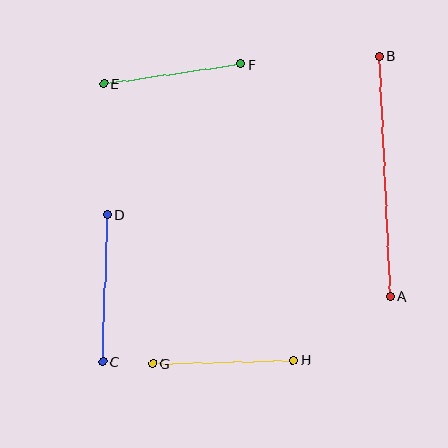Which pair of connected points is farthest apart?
Points A and B are farthest apart.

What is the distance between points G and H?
The distance is approximately 141 pixels.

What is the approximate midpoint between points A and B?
The midpoint is at approximately (385, 176) pixels.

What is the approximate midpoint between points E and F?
The midpoint is at approximately (172, 74) pixels.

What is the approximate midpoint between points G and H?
The midpoint is at approximately (223, 362) pixels.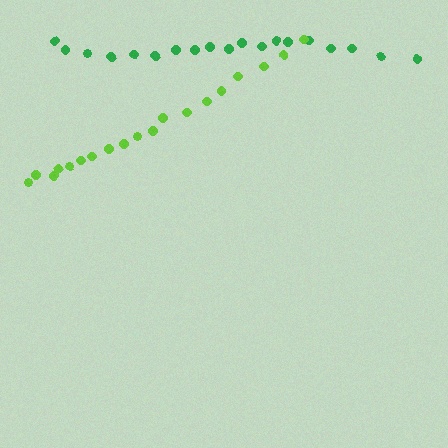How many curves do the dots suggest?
There are 2 distinct paths.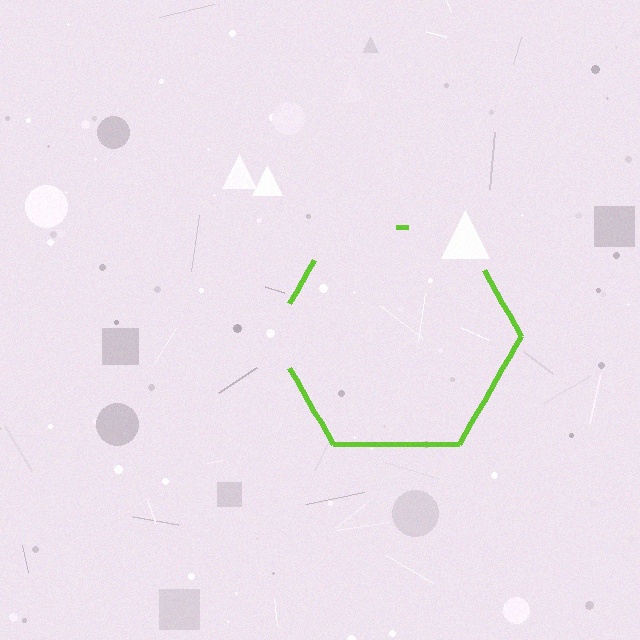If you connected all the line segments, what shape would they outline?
They would outline a hexagon.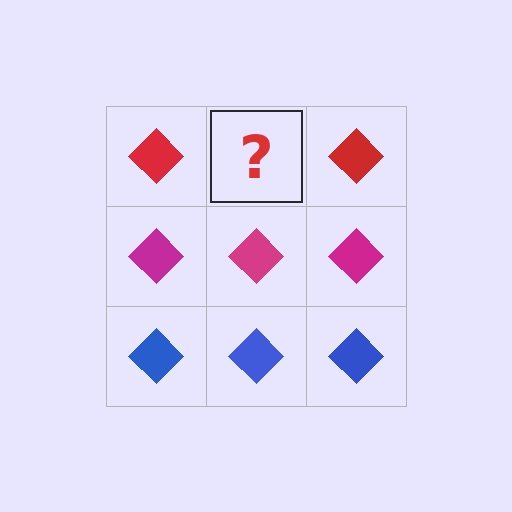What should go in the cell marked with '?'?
The missing cell should contain a red diamond.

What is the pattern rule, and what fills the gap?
The rule is that each row has a consistent color. The gap should be filled with a red diamond.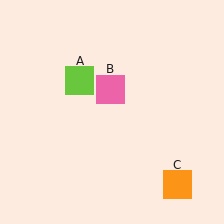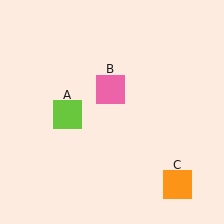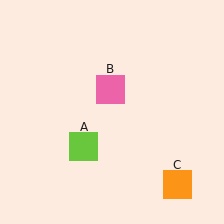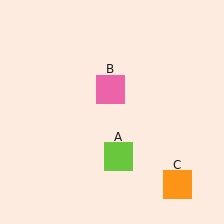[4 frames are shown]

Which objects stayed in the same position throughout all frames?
Pink square (object B) and orange square (object C) remained stationary.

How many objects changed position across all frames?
1 object changed position: lime square (object A).